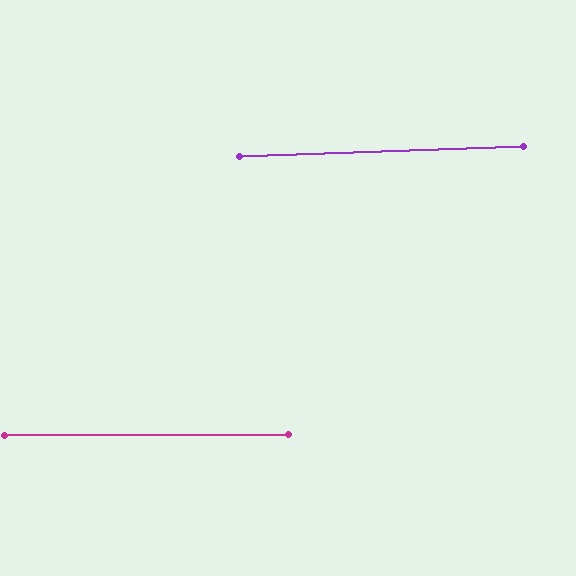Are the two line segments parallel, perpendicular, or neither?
Parallel — their directions differ by only 1.7°.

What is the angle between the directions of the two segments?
Approximately 2 degrees.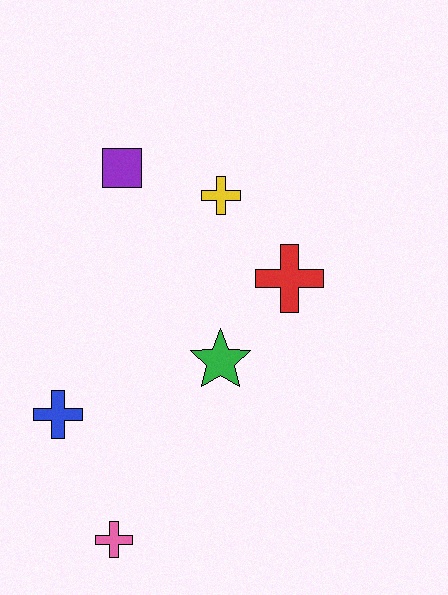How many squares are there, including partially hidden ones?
There is 1 square.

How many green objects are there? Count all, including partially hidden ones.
There is 1 green object.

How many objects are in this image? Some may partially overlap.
There are 6 objects.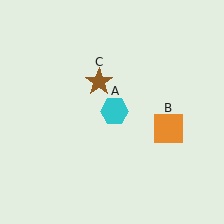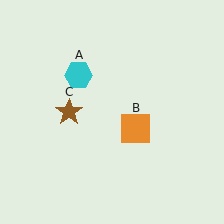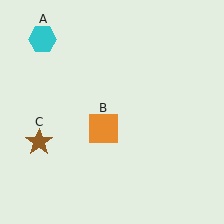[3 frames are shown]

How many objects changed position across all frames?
3 objects changed position: cyan hexagon (object A), orange square (object B), brown star (object C).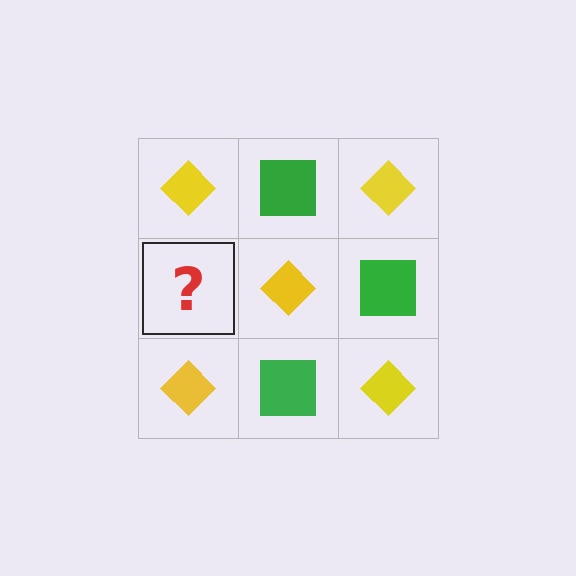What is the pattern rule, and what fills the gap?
The rule is that it alternates yellow diamond and green square in a checkerboard pattern. The gap should be filled with a green square.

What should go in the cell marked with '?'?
The missing cell should contain a green square.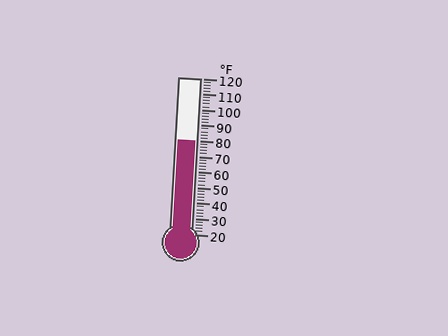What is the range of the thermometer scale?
The thermometer scale ranges from 20°F to 120°F.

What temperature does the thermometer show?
The thermometer shows approximately 80°F.